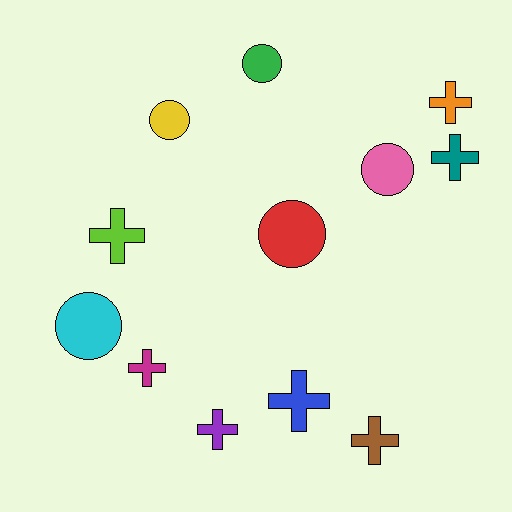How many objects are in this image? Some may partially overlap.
There are 12 objects.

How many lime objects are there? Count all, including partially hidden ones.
There is 1 lime object.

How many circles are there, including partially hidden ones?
There are 5 circles.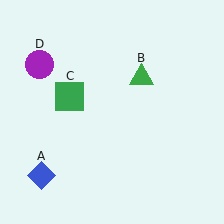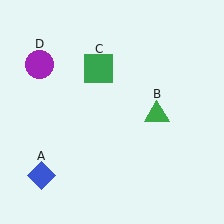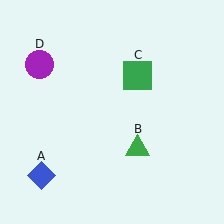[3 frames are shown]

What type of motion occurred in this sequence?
The green triangle (object B), green square (object C) rotated clockwise around the center of the scene.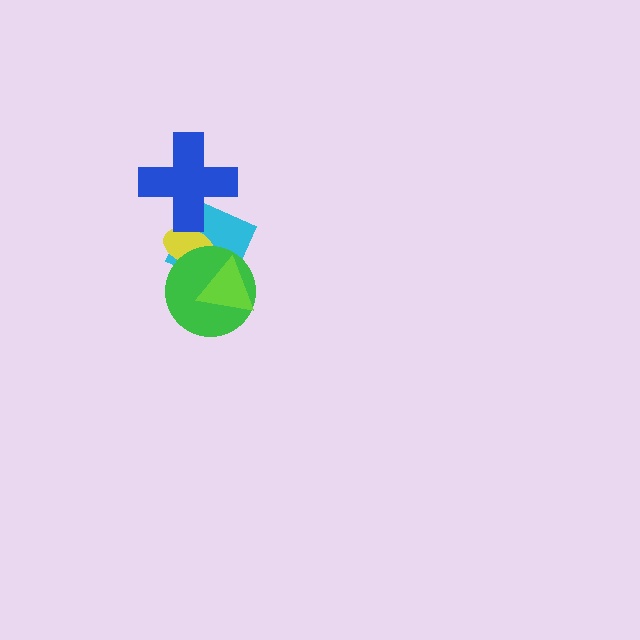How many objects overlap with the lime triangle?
2 objects overlap with the lime triangle.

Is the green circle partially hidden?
Yes, it is partially covered by another shape.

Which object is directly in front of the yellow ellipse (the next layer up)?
The green circle is directly in front of the yellow ellipse.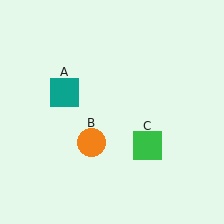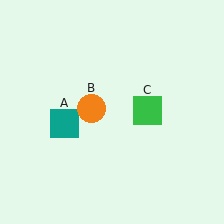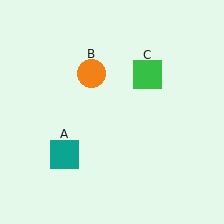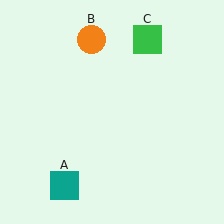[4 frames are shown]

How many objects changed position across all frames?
3 objects changed position: teal square (object A), orange circle (object B), green square (object C).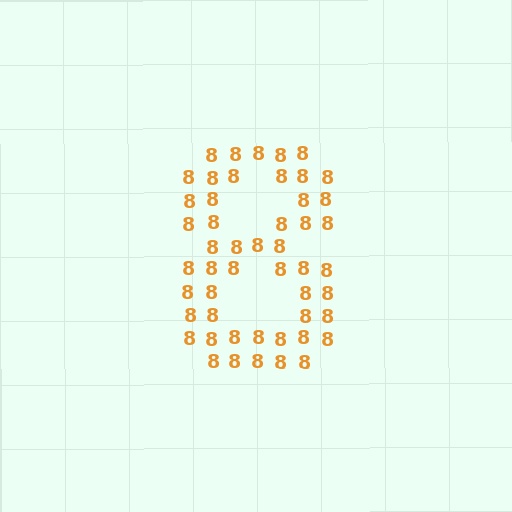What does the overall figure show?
The overall figure shows the digit 8.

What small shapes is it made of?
It is made of small digit 8's.